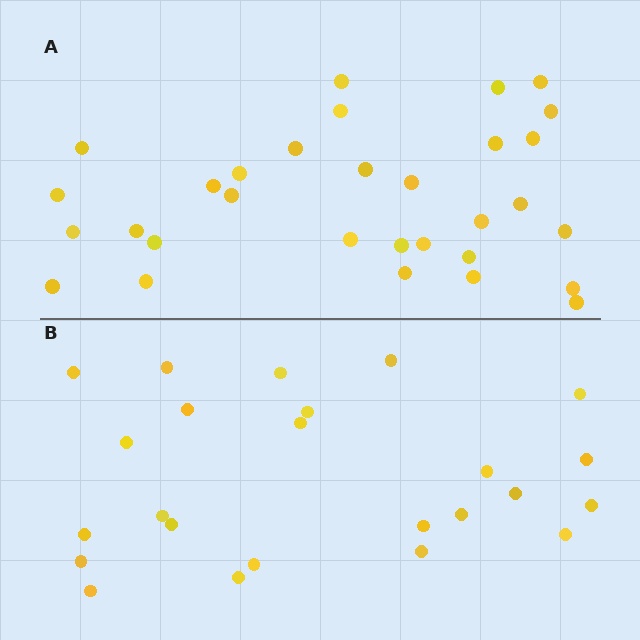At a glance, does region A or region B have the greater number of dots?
Region A (the top region) has more dots.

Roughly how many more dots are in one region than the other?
Region A has roughly 8 or so more dots than region B.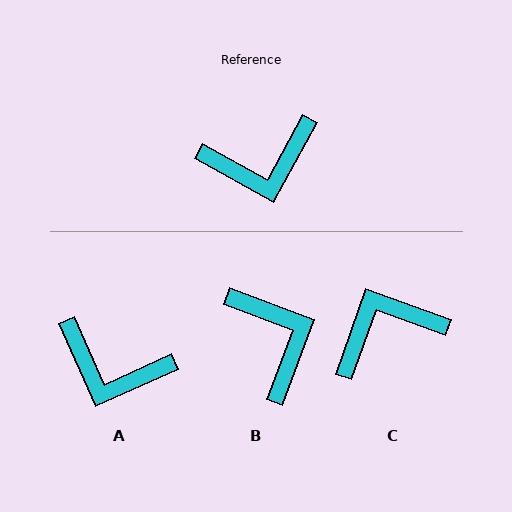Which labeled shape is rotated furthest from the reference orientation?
C, about 171 degrees away.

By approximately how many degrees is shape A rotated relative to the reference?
Approximately 37 degrees clockwise.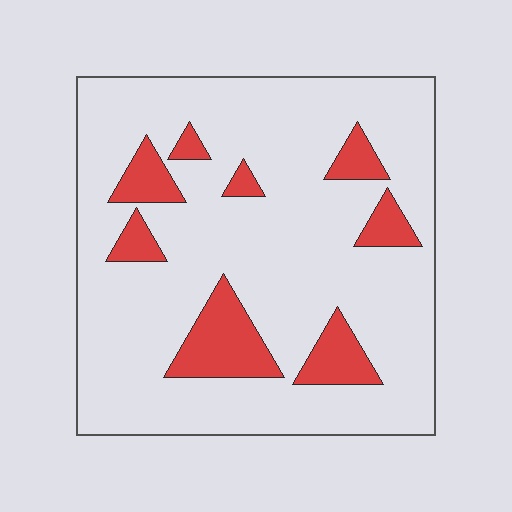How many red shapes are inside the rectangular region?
8.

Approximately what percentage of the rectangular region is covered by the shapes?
Approximately 15%.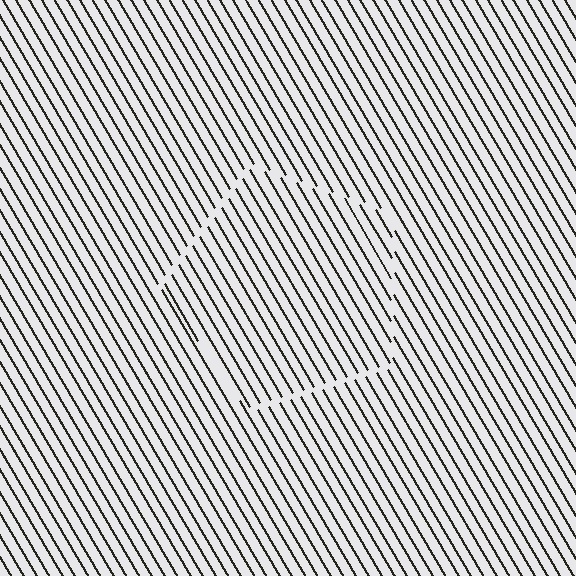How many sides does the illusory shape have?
5 sides — the line-ends trace a pentagon.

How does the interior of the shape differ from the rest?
The interior of the shape contains the same grating, shifted by half a period — the contour is defined by the phase discontinuity where line-ends from the inner and outer gratings abut.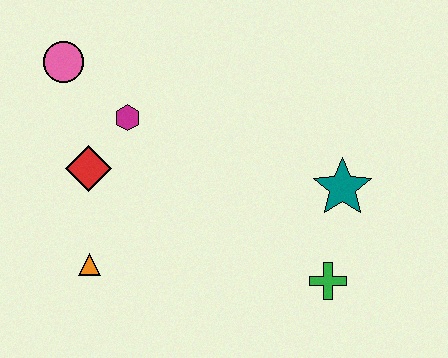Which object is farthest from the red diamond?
The green cross is farthest from the red diamond.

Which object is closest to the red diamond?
The magenta hexagon is closest to the red diamond.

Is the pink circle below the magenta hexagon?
No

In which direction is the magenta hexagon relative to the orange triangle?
The magenta hexagon is above the orange triangle.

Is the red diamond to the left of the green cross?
Yes